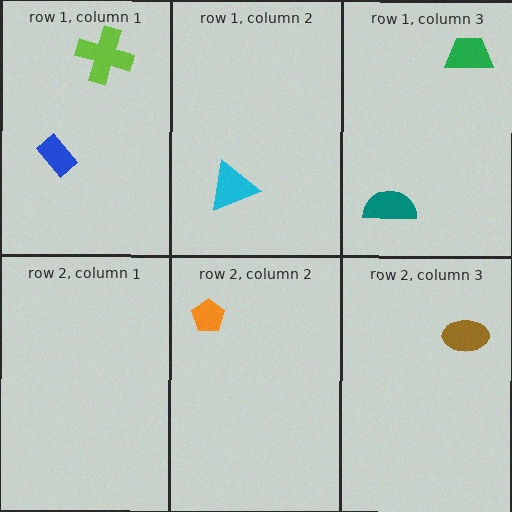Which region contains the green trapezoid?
The row 1, column 3 region.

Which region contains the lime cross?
The row 1, column 1 region.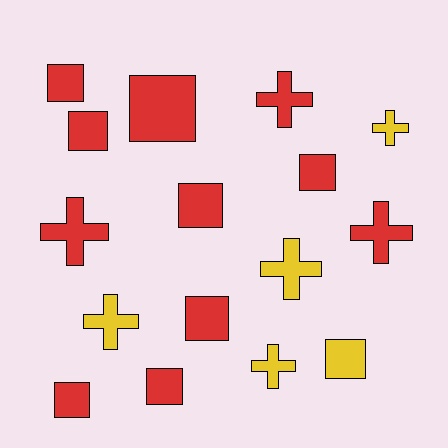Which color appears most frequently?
Red, with 11 objects.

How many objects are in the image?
There are 16 objects.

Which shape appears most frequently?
Square, with 9 objects.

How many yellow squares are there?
There is 1 yellow square.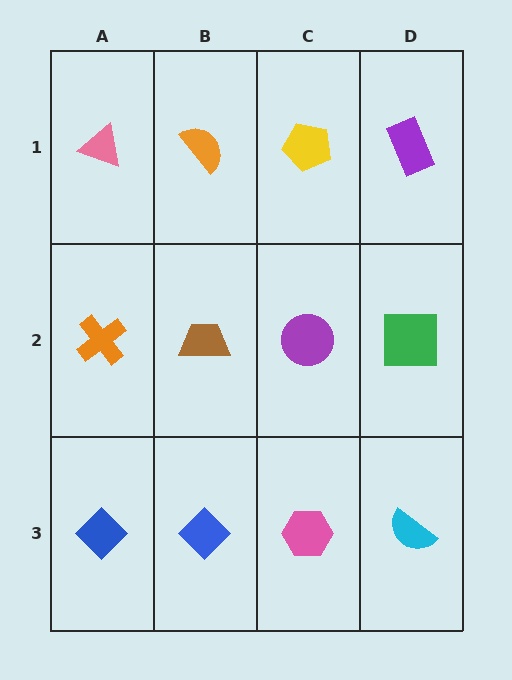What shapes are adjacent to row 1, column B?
A brown trapezoid (row 2, column B), a pink triangle (row 1, column A), a yellow pentagon (row 1, column C).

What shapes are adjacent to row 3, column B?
A brown trapezoid (row 2, column B), a blue diamond (row 3, column A), a pink hexagon (row 3, column C).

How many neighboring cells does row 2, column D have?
3.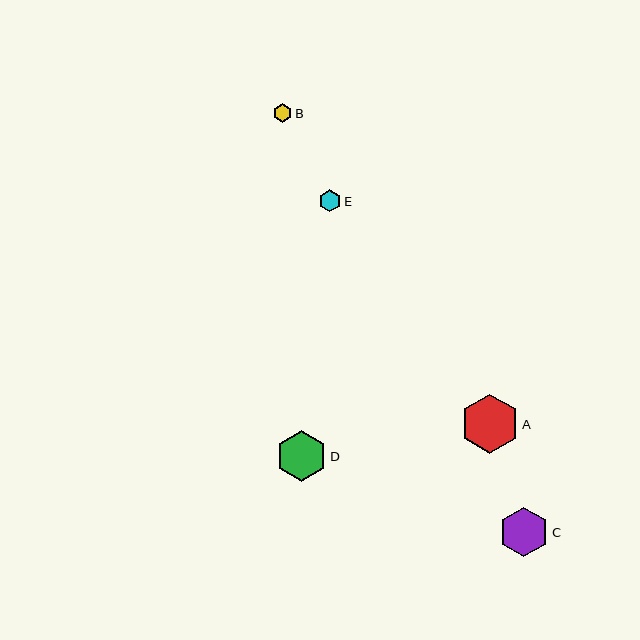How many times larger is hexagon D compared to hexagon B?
Hexagon D is approximately 2.7 times the size of hexagon B.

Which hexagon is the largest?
Hexagon A is the largest with a size of approximately 59 pixels.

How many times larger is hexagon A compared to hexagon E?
Hexagon A is approximately 2.7 times the size of hexagon E.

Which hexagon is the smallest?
Hexagon B is the smallest with a size of approximately 19 pixels.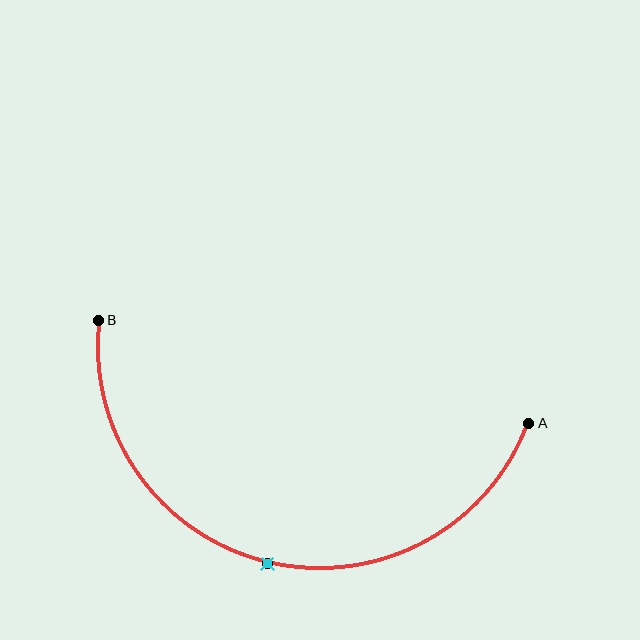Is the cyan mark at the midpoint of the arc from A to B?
Yes. The cyan mark lies on the arc at equal arc-length from both A and B — it is the arc midpoint.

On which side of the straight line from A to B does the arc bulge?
The arc bulges below the straight line connecting A and B.